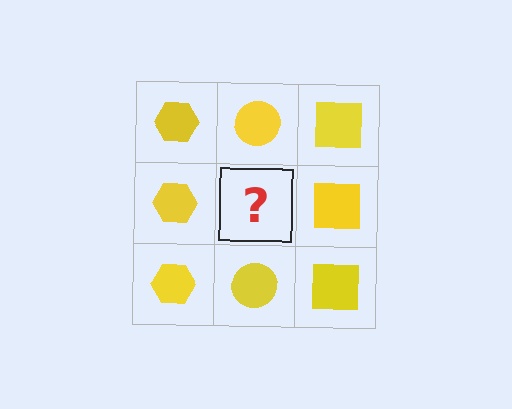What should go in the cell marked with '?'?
The missing cell should contain a yellow circle.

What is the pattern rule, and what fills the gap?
The rule is that each column has a consistent shape. The gap should be filled with a yellow circle.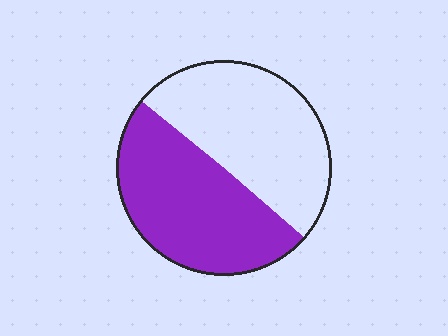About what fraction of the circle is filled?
About one half (1/2).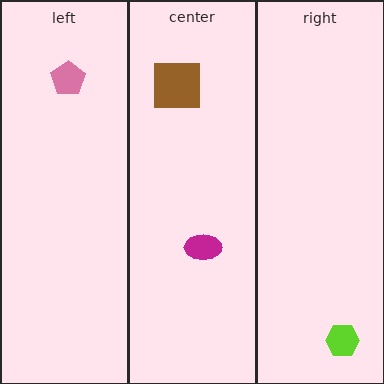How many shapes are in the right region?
1.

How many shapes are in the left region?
1.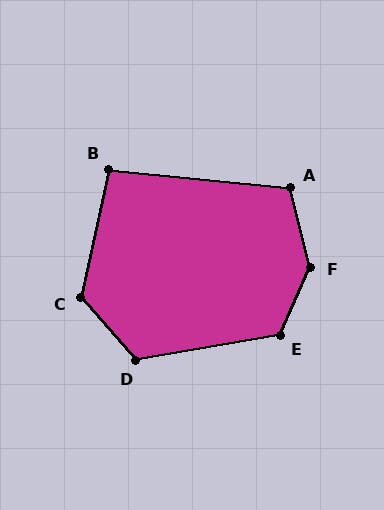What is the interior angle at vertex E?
Approximately 124 degrees (obtuse).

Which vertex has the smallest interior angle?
B, at approximately 97 degrees.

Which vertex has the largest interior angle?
F, at approximately 142 degrees.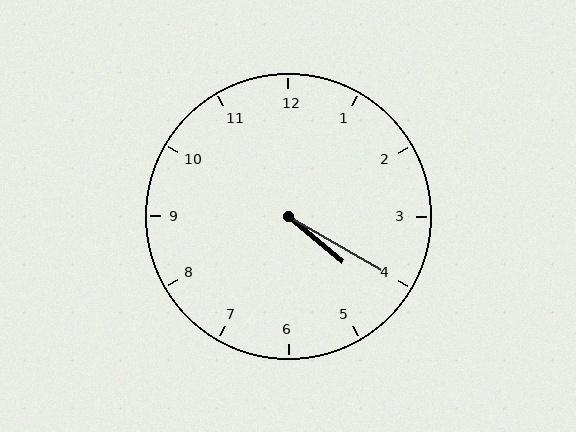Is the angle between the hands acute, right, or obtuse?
It is acute.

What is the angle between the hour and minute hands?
Approximately 10 degrees.